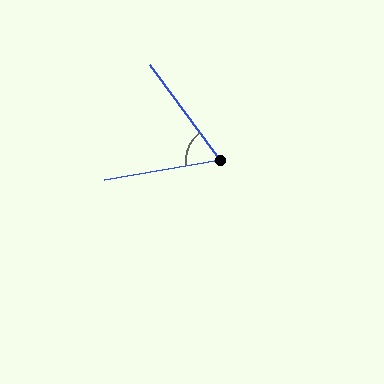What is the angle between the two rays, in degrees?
Approximately 64 degrees.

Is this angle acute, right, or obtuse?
It is acute.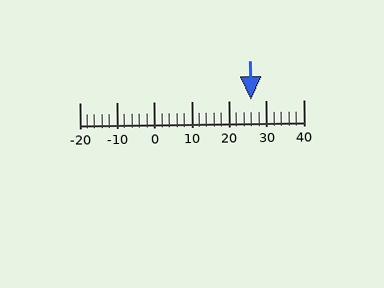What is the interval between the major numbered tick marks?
The major tick marks are spaced 10 units apart.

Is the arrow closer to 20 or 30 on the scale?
The arrow is closer to 30.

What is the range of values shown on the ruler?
The ruler shows values from -20 to 40.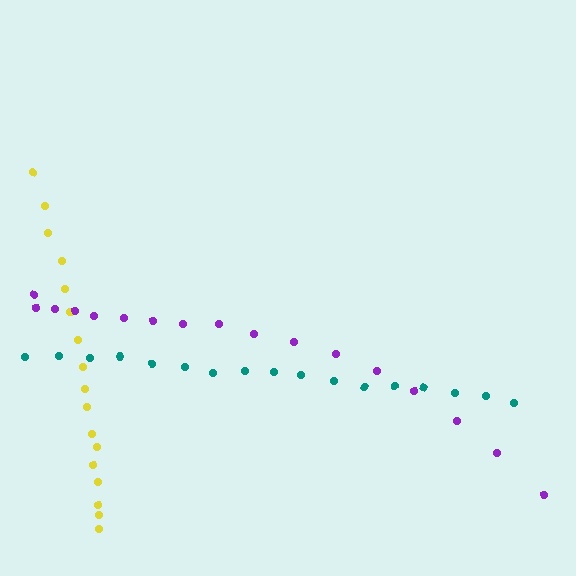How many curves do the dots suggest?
There are 3 distinct paths.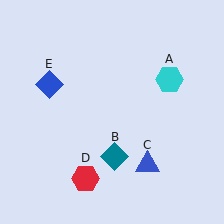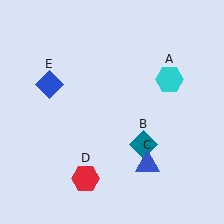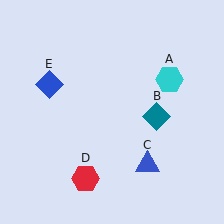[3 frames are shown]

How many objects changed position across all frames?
1 object changed position: teal diamond (object B).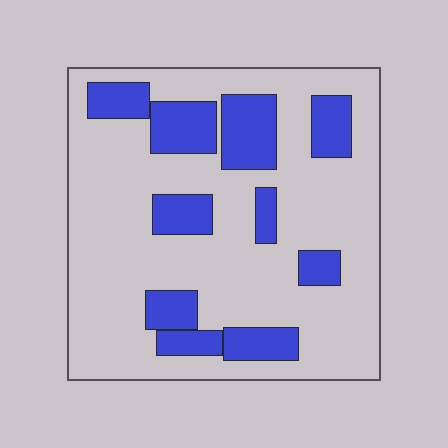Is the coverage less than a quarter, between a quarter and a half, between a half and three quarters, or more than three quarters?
Less than a quarter.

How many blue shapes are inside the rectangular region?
10.